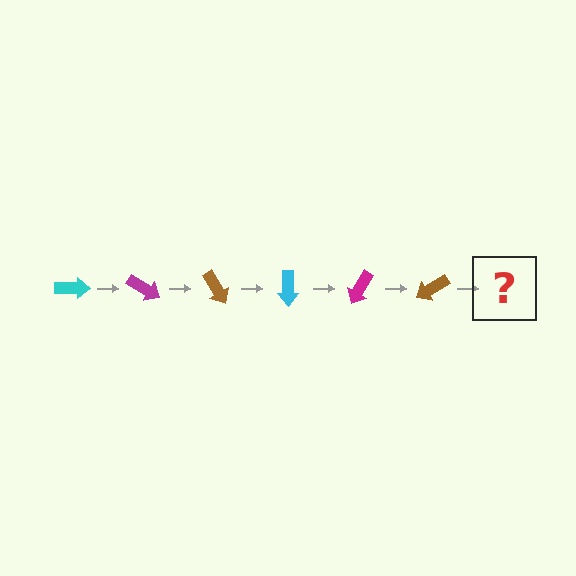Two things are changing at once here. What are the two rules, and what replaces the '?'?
The two rules are that it rotates 30 degrees each step and the color cycles through cyan, magenta, and brown. The '?' should be a cyan arrow, rotated 180 degrees from the start.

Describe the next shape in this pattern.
It should be a cyan arrow, rotated 180 degrees from the start.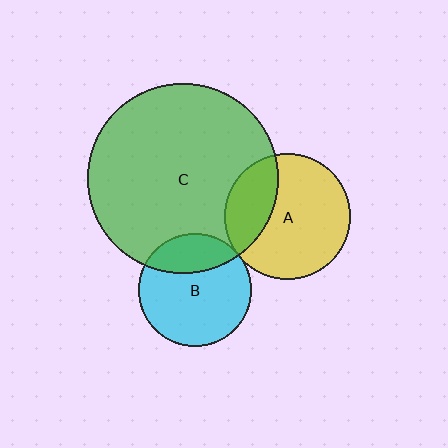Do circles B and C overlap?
Yes.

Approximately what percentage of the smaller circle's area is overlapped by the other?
Approximately 25%.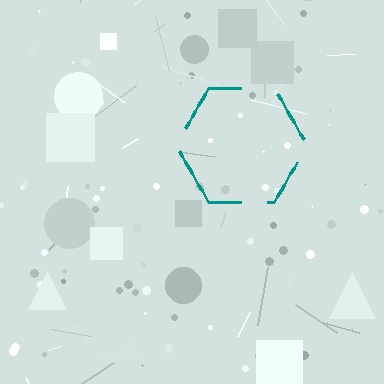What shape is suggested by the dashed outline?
The dashed outline suggests a hexagon.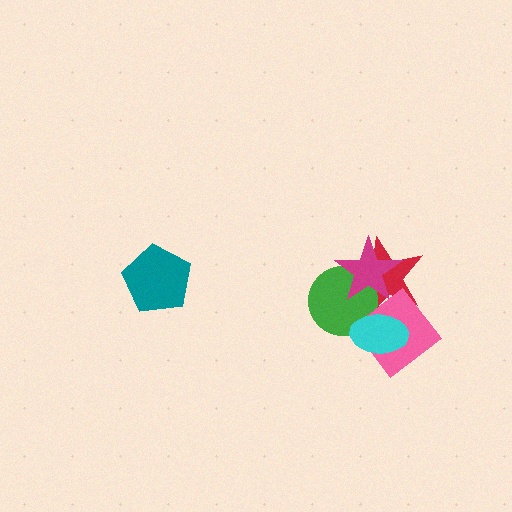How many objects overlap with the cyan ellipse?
3 objects overlap with the cyan ellipse.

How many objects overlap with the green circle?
3 objects overlap with the green circle.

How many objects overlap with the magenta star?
2 objects overlap with the magenta star.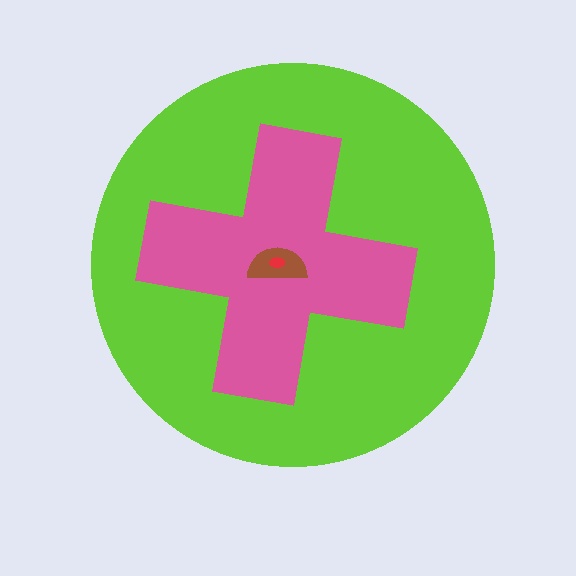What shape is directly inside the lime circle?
The pink cross.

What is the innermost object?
The red ellipse.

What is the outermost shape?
The lime circle.